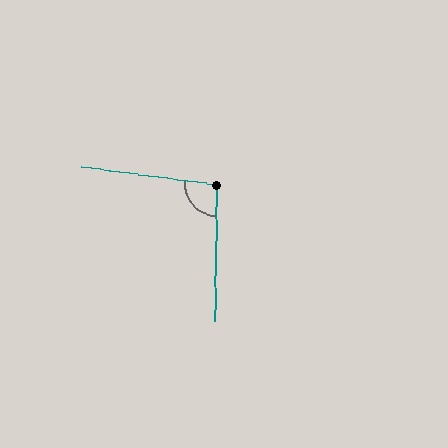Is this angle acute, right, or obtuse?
It is obtuse.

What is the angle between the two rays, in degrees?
Approximately 97 degrees.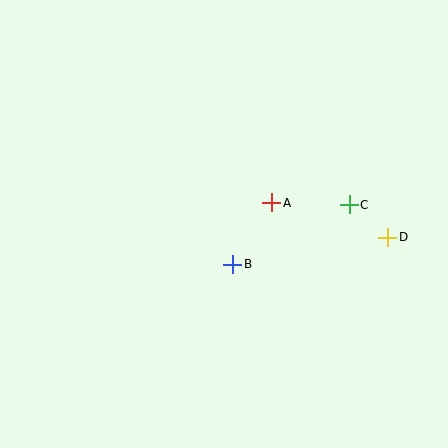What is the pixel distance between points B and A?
The distance between B and A is 73 pixels.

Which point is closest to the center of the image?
Point B at (233, 264) is closest to the center.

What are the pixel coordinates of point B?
Point B is at (233, 264).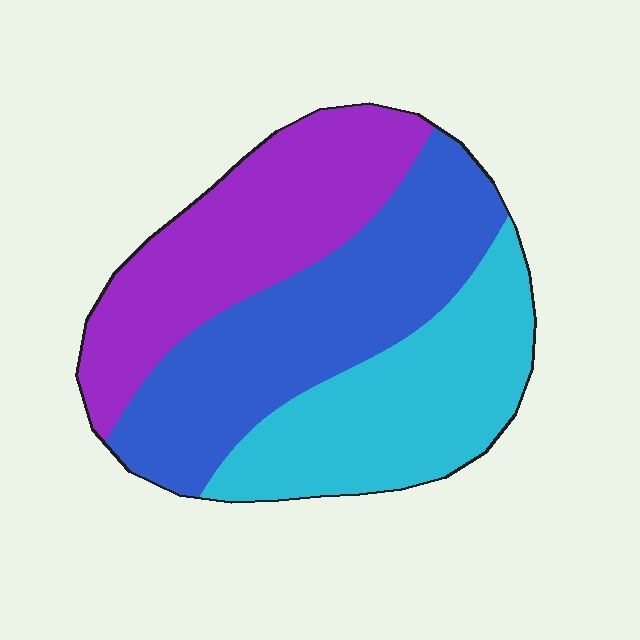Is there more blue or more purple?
Blue.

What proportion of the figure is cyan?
Cyan takes up about one third (1/3) of the figure.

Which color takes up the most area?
Blue, at roughly 35%.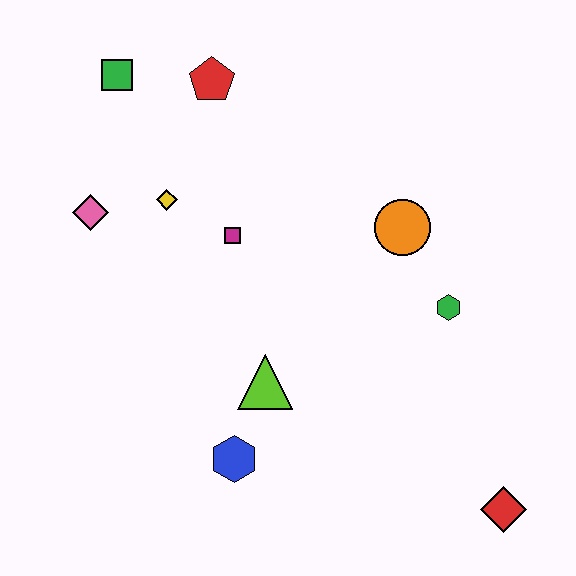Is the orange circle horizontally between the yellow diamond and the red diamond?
Yes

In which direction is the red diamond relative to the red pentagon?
The red diamond is below the red pentagon.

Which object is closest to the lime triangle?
The blue hexagon is closest to the lime triangle.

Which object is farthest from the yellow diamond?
The red diamond is farthest from the yellow diamond.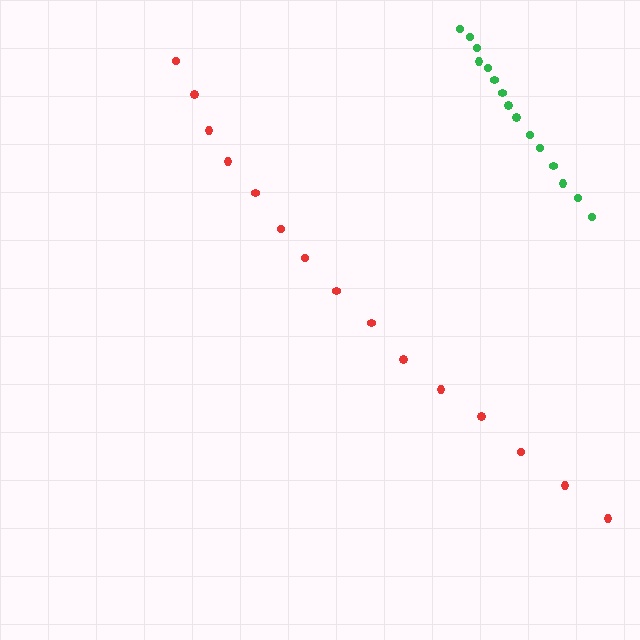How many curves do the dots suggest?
There are 2 distinct paths.